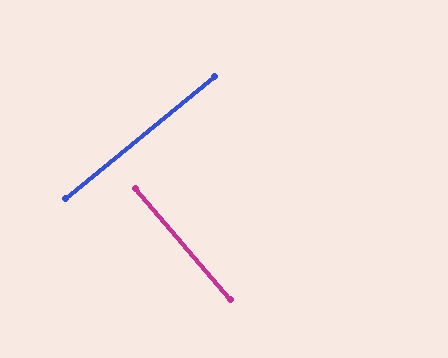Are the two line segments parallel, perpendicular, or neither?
Perpendicular — they meet at approximately 89°.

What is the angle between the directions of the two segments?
Approximately 89 degrees.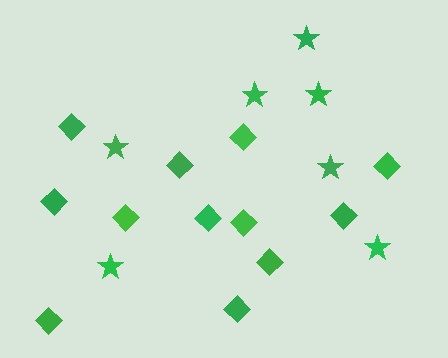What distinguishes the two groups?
There are 2 groups: one group of diamonds (12) and one group of stars (7).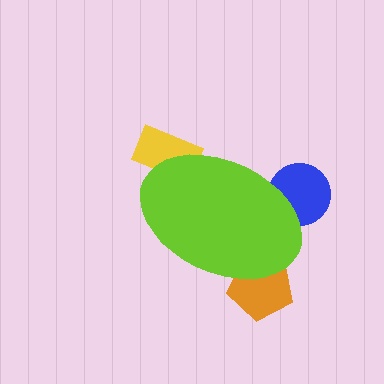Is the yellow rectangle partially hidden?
Yes, the yellow rectangle is partially hidden behind the lime ellipse.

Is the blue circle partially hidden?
Yes, the blue circle is partially hidden behind the lime ellipse.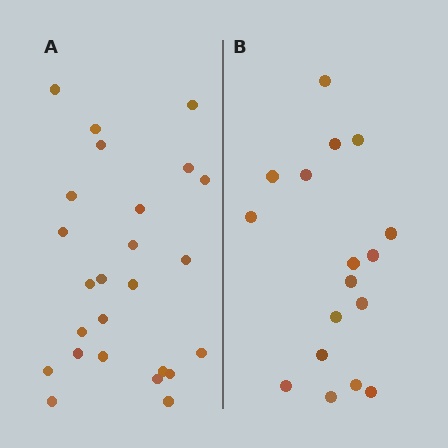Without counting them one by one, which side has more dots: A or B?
Region A (the left region) has more dots.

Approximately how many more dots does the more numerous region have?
Region A has roughly 8 or so more dots than region B.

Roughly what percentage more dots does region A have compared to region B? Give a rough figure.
About 45% more.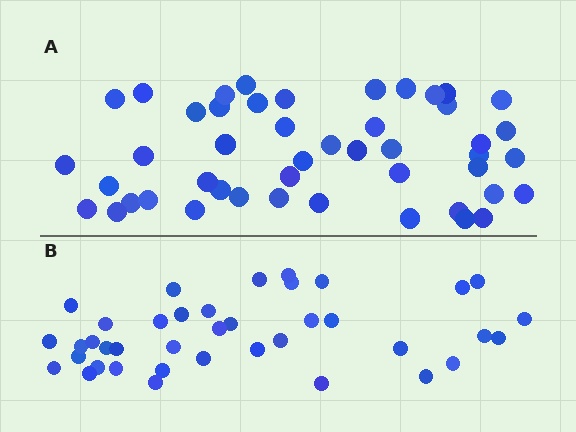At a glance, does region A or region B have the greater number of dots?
Region A (the top region) has more dots.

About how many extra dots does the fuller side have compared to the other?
Region A has roughly 8 or so more dots than region B.